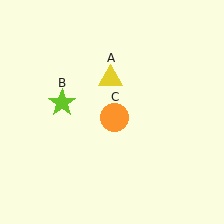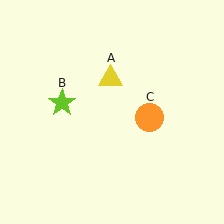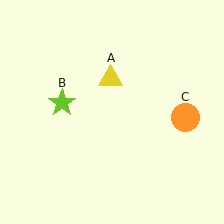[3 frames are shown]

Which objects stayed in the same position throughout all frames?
Yellow triangle (object A) and lime star (object B) remained stationary.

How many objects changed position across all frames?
1 object changed position: orange circle (object C).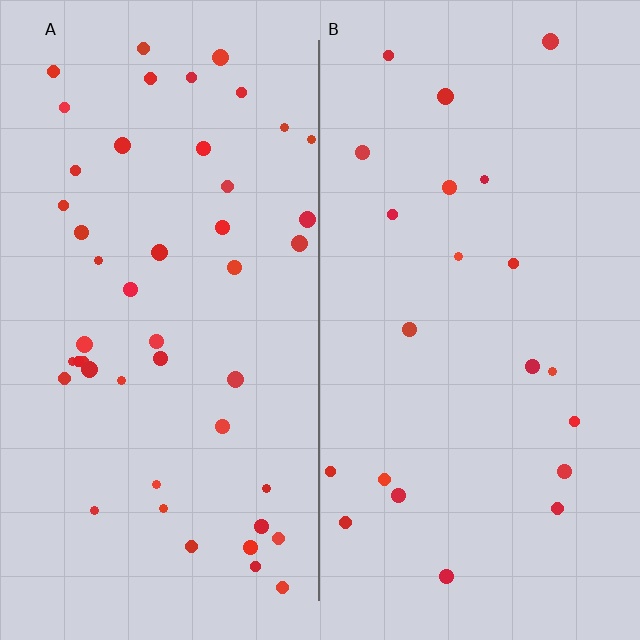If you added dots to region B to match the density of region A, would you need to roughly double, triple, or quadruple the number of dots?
Approximately double.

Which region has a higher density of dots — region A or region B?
A (the left).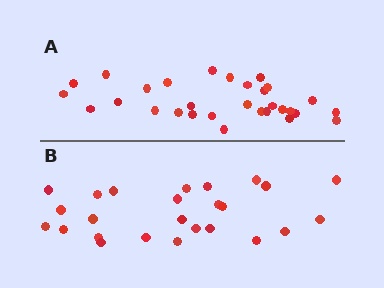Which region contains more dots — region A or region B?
Region A (the top region) has more dots.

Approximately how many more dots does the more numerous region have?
Region A has about 5 more dots than region B.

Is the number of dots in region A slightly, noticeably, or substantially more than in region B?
Region A has only slightly more — the two regions are fairly close. The ratio is roughly 1.2 to 1.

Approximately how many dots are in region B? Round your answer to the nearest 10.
About 20 dots. (The exact count is 25, which rounds to 20.)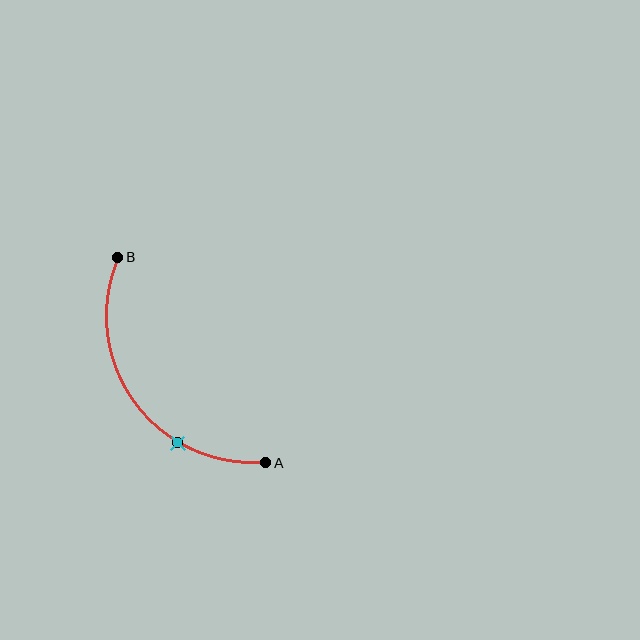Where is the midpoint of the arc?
The arc midpoint is the point on the curve farthest from the straight line joining A and B. It sits below and to the left of that line.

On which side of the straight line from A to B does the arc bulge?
The arc bulges below and to the left of the straight line connecting A and B.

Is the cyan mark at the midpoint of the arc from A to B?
No. The cyan mark lies on the arc but is closer to endpoint A. The arc midpoint would be at the point on the curve equidistant along the arc from both A and B.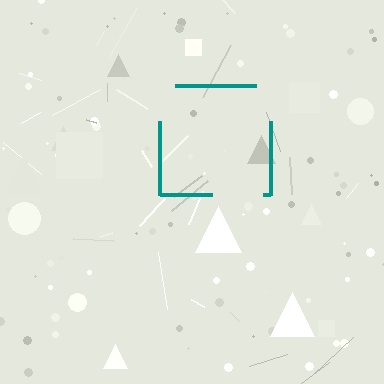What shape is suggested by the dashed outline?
The dashed outline suggests a square.